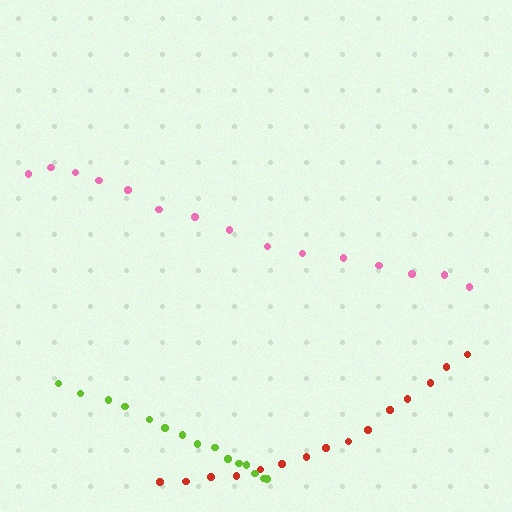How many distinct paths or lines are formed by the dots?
There are 3 distinct paths.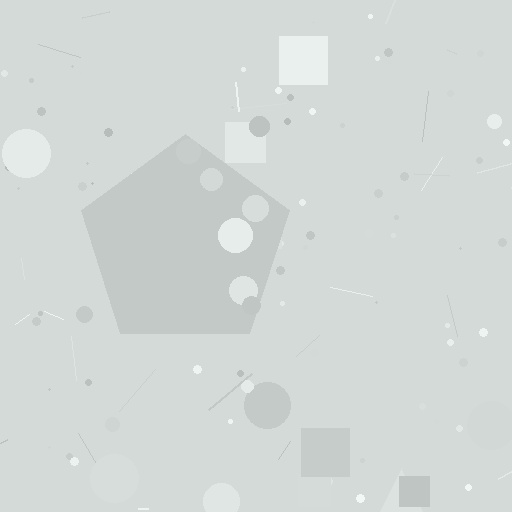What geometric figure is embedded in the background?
A pentagon is embedded in the background.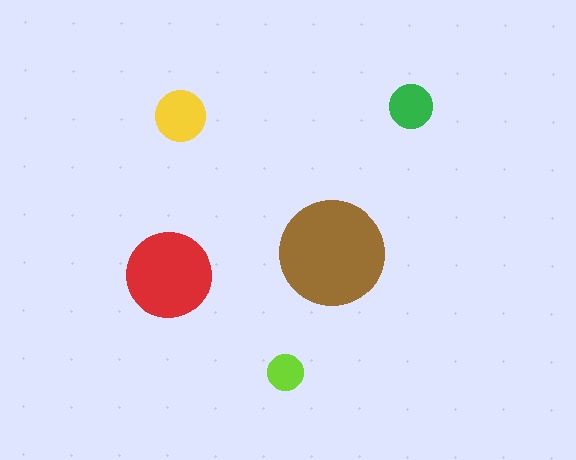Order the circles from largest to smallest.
the brown one, the red one, the yellow one, the green one, the lime one.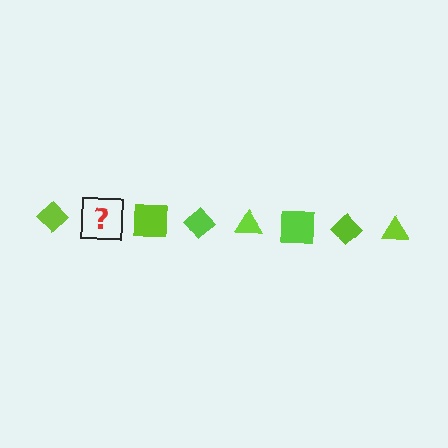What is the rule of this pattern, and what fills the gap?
The rule is that the pattern cycles through diamond, triangle, square shapes in lime. The gap should be filled with a lime triangle.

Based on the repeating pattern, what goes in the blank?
The blank should be a lime triangle.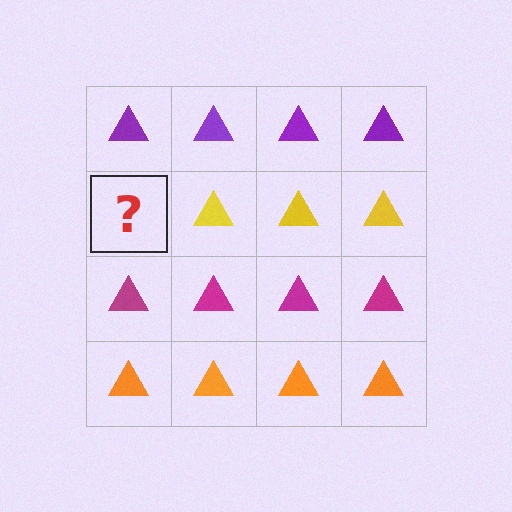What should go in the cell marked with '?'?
The missing cell should contain a yellow triangle.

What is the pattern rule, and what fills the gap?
The rule is that each row has a consistent color. The gap should be filled with a yellow triangle.